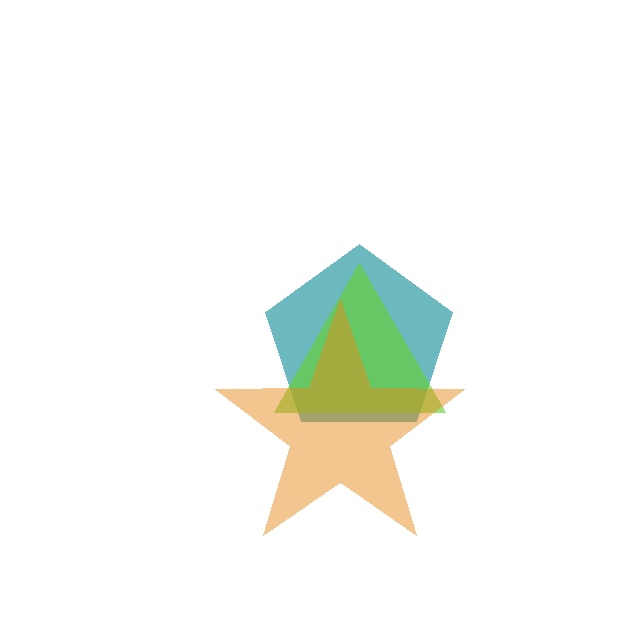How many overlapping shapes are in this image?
There are 3 overlapping shapes in the image.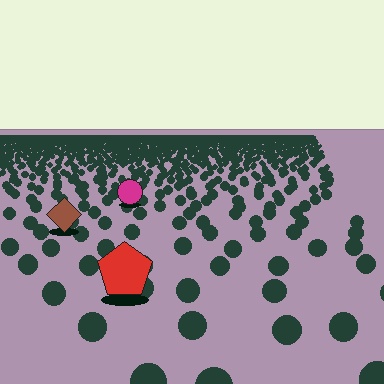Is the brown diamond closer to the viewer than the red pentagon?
No. The red pentagon is closer — you can tell from the texture gradient: the ground texture is coarser near it.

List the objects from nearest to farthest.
From nearest to farthest: the red pentagon, the brown diamond, the magenta circle.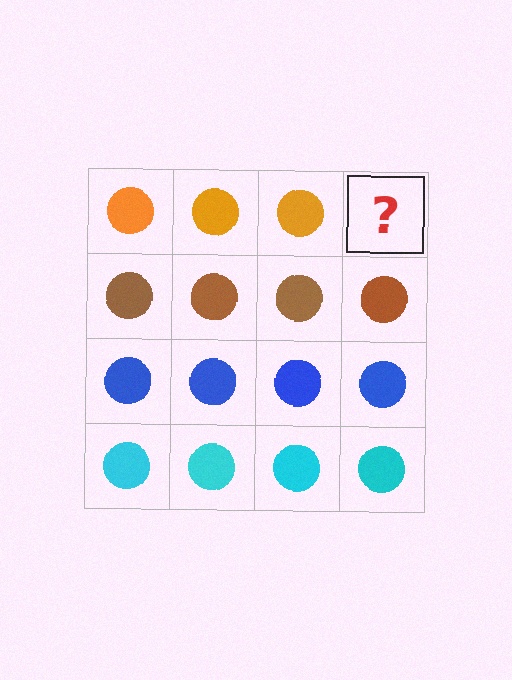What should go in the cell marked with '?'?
The missing cell should contain an orange circle.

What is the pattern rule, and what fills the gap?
The rule is that each row has a consistent color. The gap should be filled with an orange circle.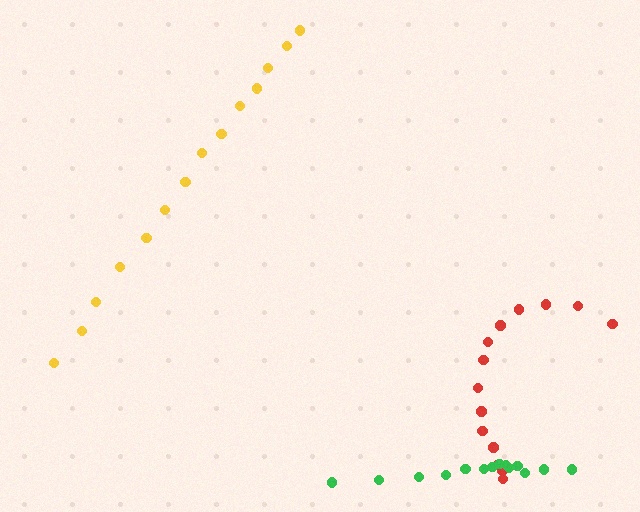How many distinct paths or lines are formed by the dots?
There are 3 distinct paths.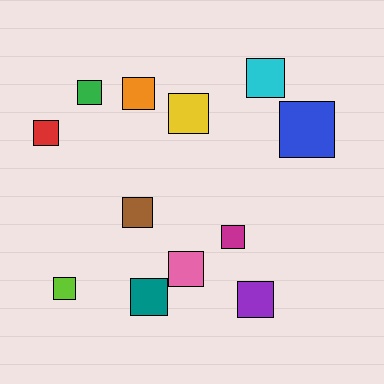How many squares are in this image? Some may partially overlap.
There are 12 squares.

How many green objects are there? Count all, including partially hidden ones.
There is 1 green object.